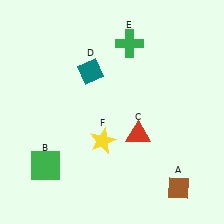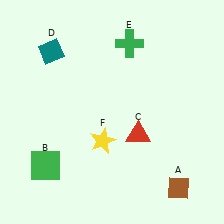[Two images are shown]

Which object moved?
The teal diamond (D) moved left.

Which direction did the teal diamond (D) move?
The teal diamond (D) moved left.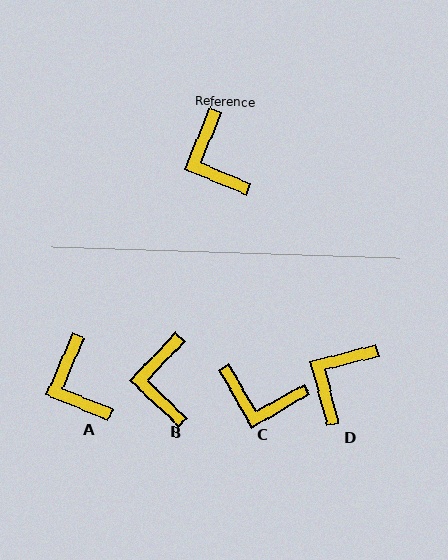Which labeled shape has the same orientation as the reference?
A.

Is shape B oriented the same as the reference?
No, it is off by about 21 degrees.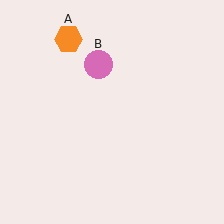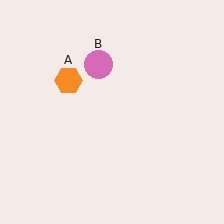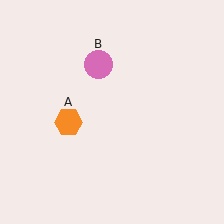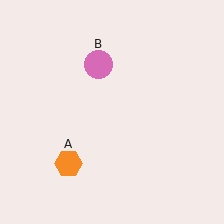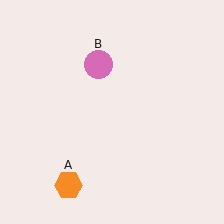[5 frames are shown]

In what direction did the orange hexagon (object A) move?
The orange hexagon (object A) moved down.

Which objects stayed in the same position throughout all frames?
Pink circle (object B) remained stationary.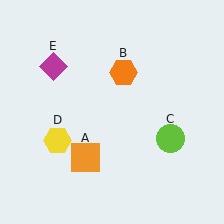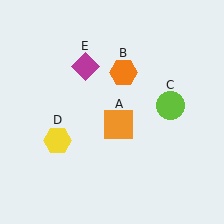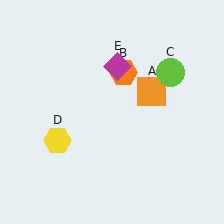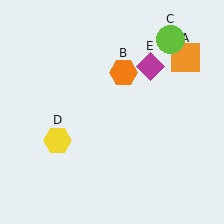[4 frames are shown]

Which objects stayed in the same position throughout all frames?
Orange hexagon (object B) and yellow hexagon (object D) remained stationary.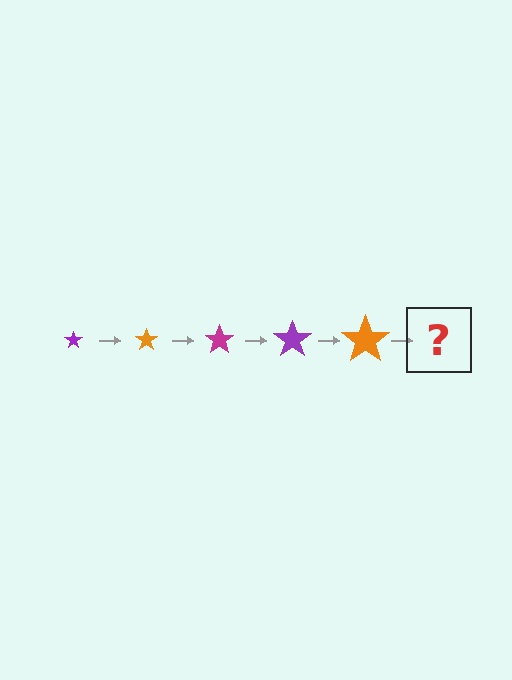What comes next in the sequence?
The next element should be a magenta star, larger than the previous one.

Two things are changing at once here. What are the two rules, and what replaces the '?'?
The two rules are that the star grows larger each step and the color cycles through purple, orange, and magenta. The '?' should be a magenta star, larger than the previous one.